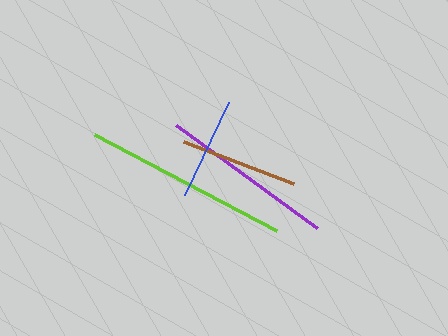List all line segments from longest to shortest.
From longest to shortest: lime, purple, brown, blue.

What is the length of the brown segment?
The brown segment is approximately 118 pixels long.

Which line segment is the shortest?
The blue line is the shortest at approximately 103 pixels.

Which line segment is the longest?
The lime line is the longest at approximately 206 pixels.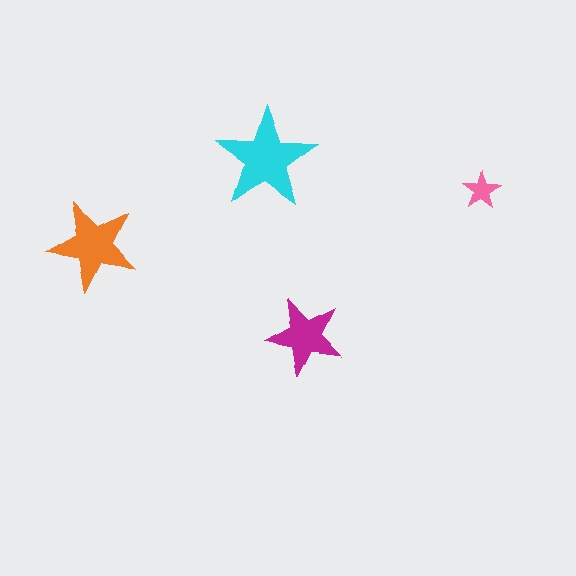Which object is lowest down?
The magenta star is bottommost.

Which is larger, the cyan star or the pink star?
The cyan one.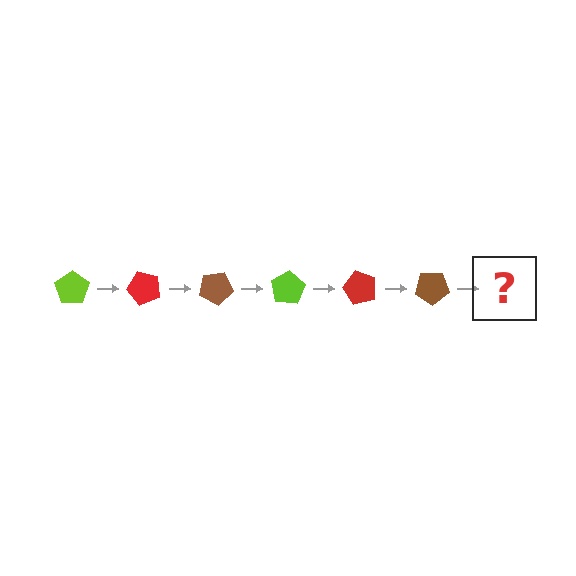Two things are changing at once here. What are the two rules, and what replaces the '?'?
The two rules are that it rotates 50 degrees each step and the color cycles through lime, red, and brown. The '?' should be a lime pentagon, rotated 300 degrees from the start.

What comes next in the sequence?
The next element should be a lime pentagon, rotated 300 degrees from the start.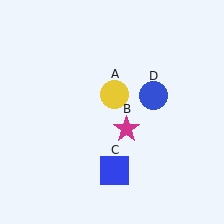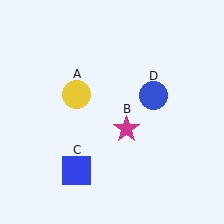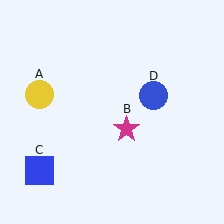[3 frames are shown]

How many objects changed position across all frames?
2 objects changed position: yellow circle (object A), blue square (object C).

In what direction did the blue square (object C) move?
The blue square (object C) moved left.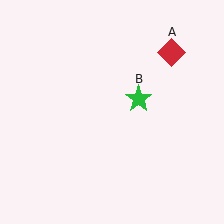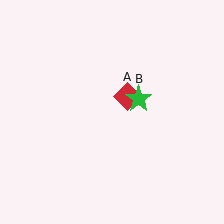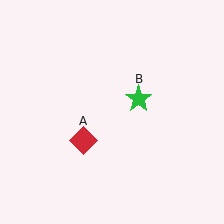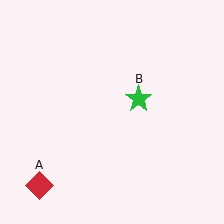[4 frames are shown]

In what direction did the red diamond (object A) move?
The red diamond (object A) moved down and to the left.